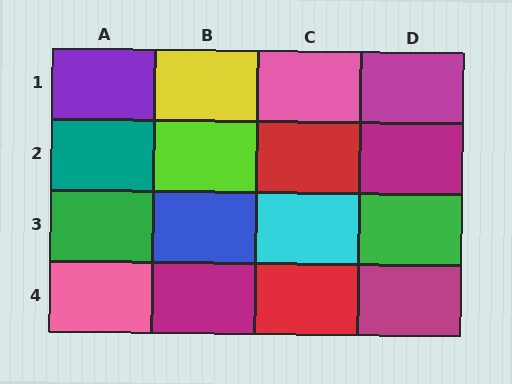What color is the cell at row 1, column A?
Purple.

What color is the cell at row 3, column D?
Green.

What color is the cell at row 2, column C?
Red.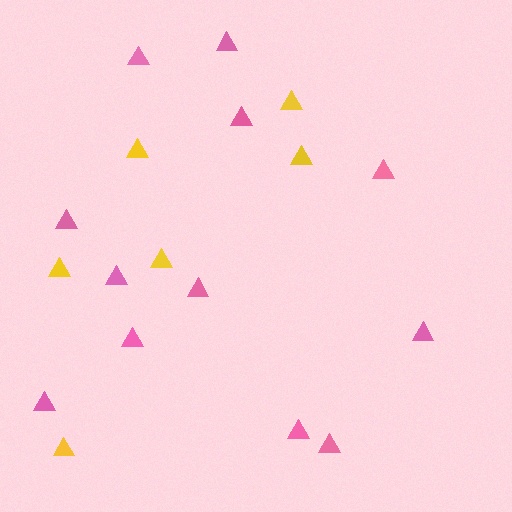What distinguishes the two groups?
There are 2 groups: one group of pink triangles (12) and one group of yellow triangles (6).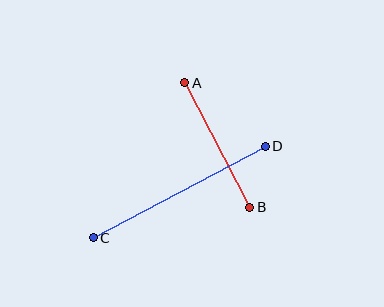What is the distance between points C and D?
The distance is approximately 195 pixels.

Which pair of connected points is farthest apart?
Points C and D are farthest apart.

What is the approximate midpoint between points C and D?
The midpoint is at approximately (179, 192) pixels.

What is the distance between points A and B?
The distance is approximately 141 pixels.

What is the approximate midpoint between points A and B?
The midpoint is at approximately (217, 145) pixels.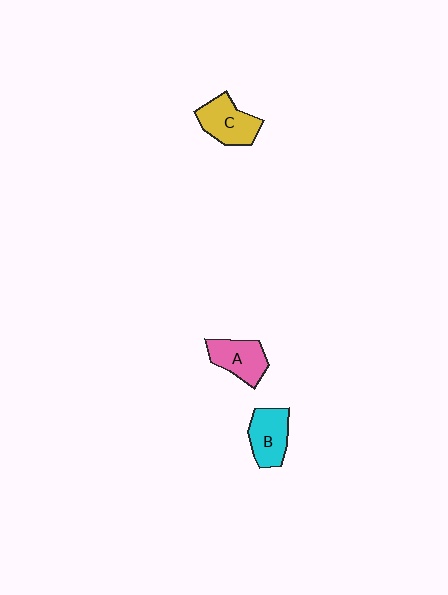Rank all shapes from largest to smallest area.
From largest to smallest: C (yellow), B (cyan), A (pink).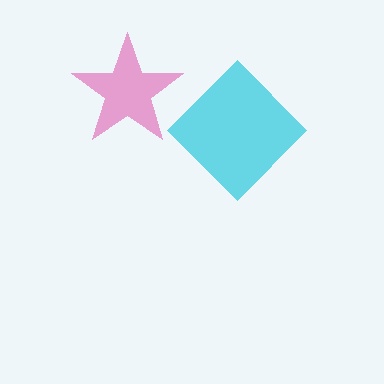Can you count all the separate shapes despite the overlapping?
Yes, there are 2 separate shapes.